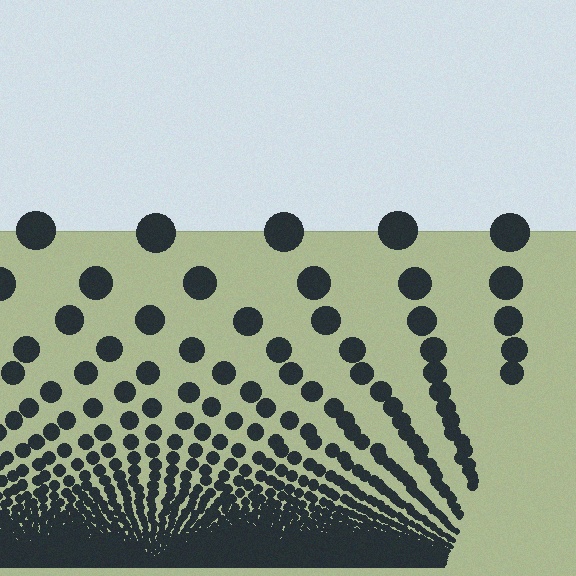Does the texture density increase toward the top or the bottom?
Density increases toward the bottom.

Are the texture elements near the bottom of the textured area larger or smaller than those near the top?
Smaller. The gradient is inverted — elements near the bottom are smaller and denser.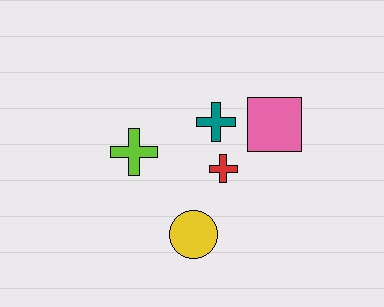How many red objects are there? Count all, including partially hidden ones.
There is 1 red object.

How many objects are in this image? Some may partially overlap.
There are 5 objects.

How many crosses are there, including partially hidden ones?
There are 3 crosses.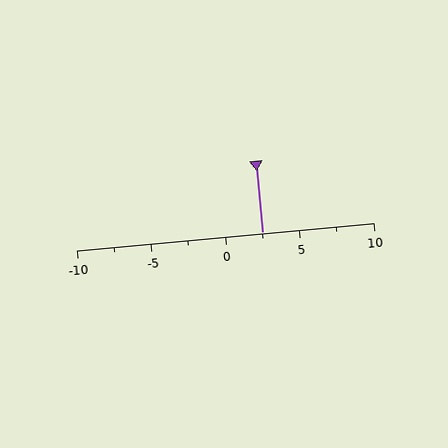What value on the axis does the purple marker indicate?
The marker indicates approximately 2.5.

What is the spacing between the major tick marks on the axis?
The major ticks are spaced 5 apart.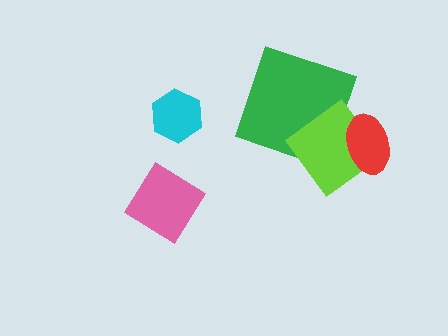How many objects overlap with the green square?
1 object overlaps with the green square.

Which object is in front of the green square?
The lime diamond is in front of the green square.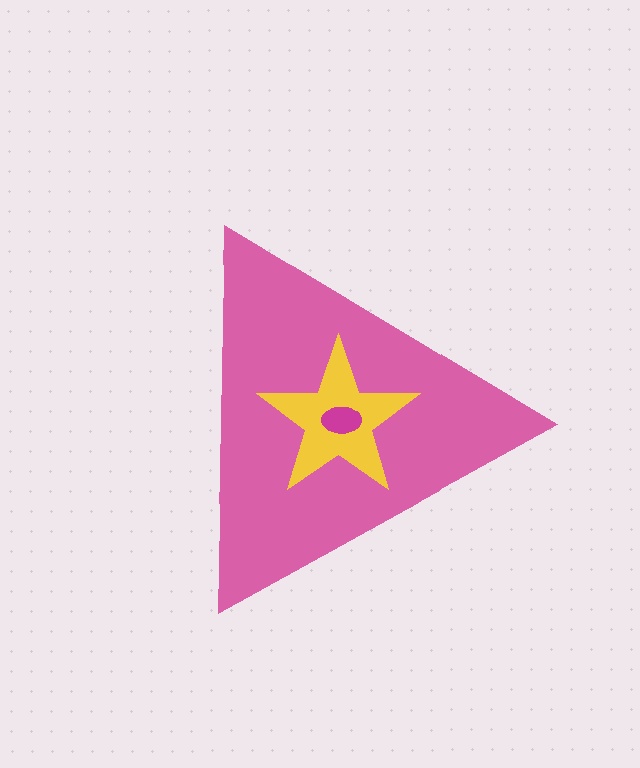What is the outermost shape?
The pink triangle.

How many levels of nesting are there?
3.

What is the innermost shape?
The magenta ellipse.